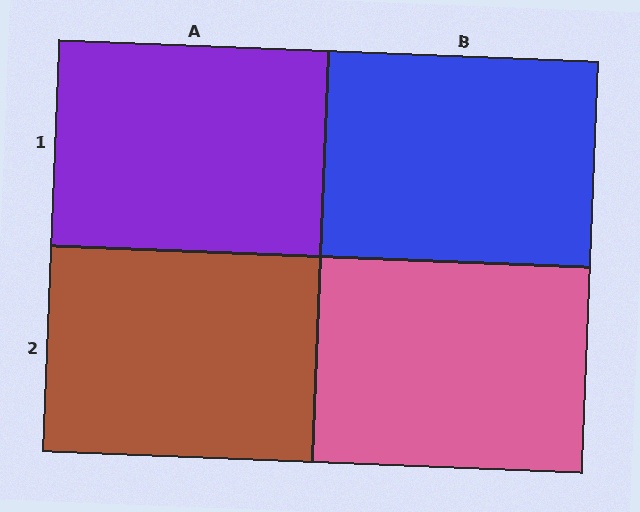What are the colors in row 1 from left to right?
Purple, blue.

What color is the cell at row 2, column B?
Pink.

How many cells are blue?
1 cell is blue.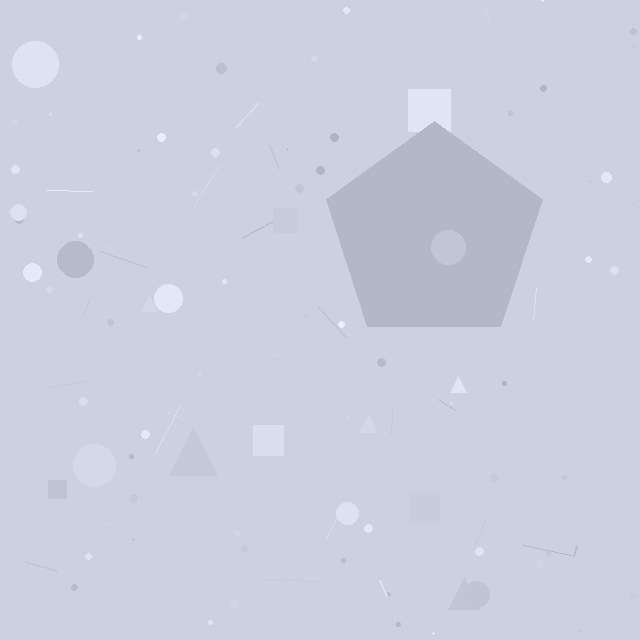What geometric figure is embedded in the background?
A pentagon is embedded in the background.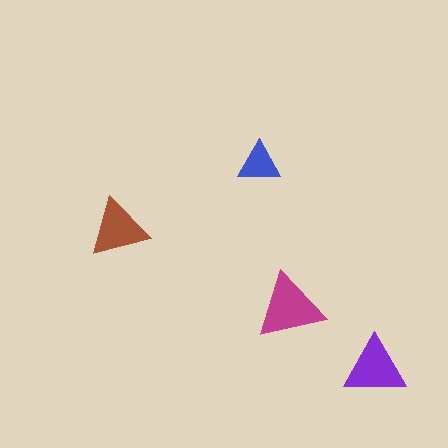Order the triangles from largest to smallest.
the magenta one, the purple one, the brown one, the blue one.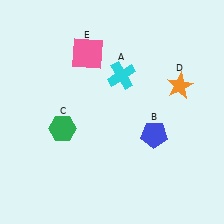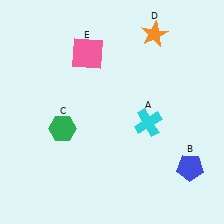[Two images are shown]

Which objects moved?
The objects that moved are: the cyan cross (A), the blue pentagon (B), the orange star (D).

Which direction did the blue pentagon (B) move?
The blue pentagon (B) moved right.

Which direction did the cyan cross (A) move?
The cyan cross (A) moved down.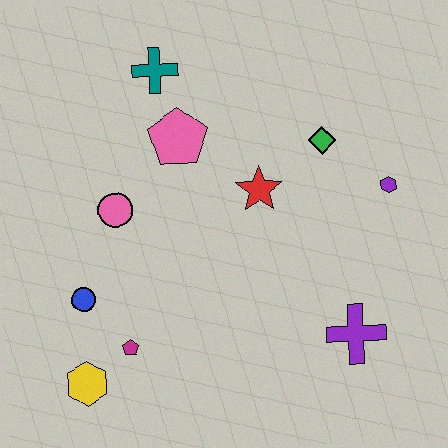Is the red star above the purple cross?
Yes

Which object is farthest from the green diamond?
The yellow hexagon is farthest from the green diamond.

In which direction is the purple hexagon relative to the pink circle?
The purple hexagon is to the right of the pink circle.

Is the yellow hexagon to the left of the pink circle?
Yes